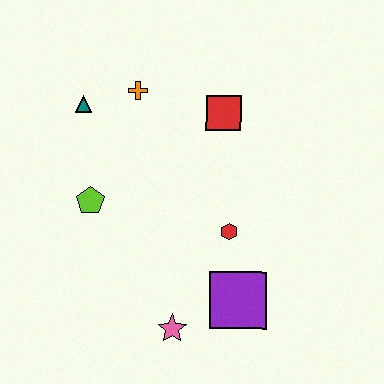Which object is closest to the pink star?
The purple square is closest to the pink star.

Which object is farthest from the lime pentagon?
The purple square is farthest from the lime pentagon.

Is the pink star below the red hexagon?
Yes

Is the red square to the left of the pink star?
No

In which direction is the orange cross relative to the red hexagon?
The orange cross is above the red hexagon.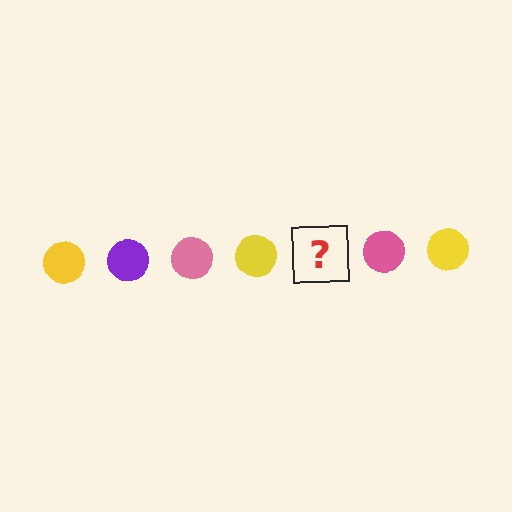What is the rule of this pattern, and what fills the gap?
The rule is that the pattern cycles through yellow, purple, pink circles. The gap should be filled with a purple circle.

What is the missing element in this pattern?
The missing element is a purple circle.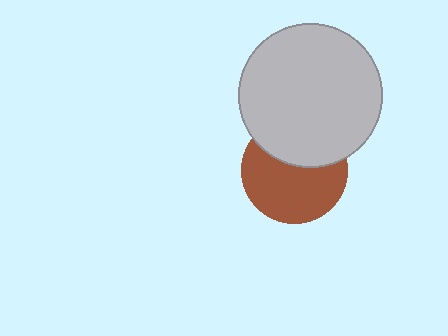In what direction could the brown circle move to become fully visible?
The brown circle could move down. That would shift it out from behind the light gray circle entirely.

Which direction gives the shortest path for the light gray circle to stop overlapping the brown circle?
Moving up gives the shortest separation.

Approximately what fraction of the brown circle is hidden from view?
Roughly 37% of the brown circle is hidden behind the light gray circle.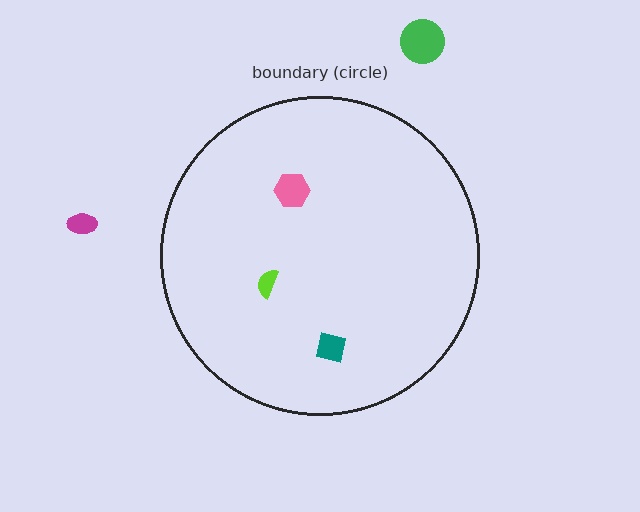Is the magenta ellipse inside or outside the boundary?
Outside.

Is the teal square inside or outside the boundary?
Inside.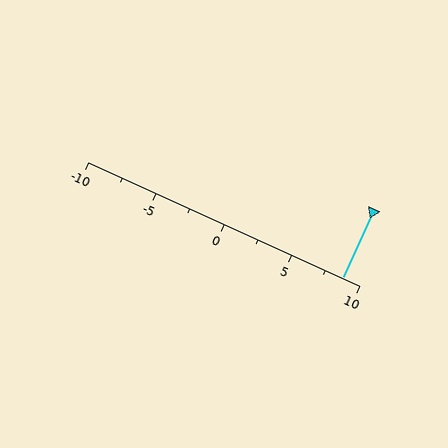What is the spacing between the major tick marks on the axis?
The major ticks are spaced 5 apart.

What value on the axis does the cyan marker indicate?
The marker indicates approximately 8.8.